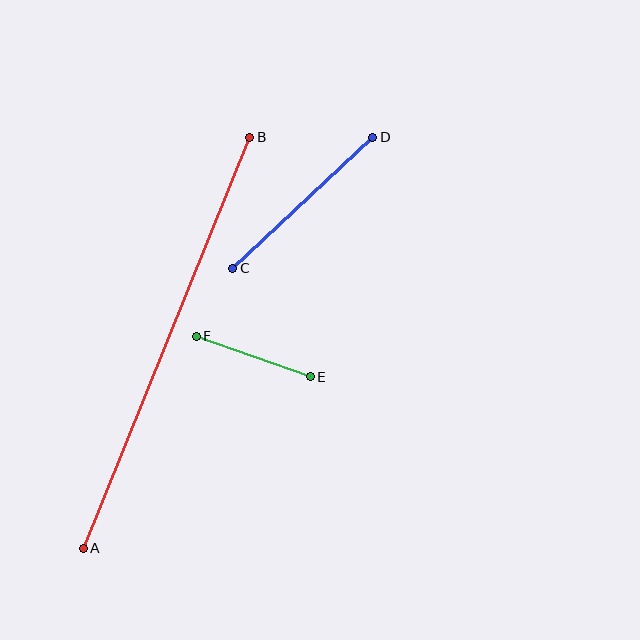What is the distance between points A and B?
The distance is approximately 444 pixels.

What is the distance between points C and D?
The distance is approximately 192 pixels.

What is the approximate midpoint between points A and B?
The midpoint is at approximately (166, 343) pixels.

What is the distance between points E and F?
The distance is approximately 121 pixels.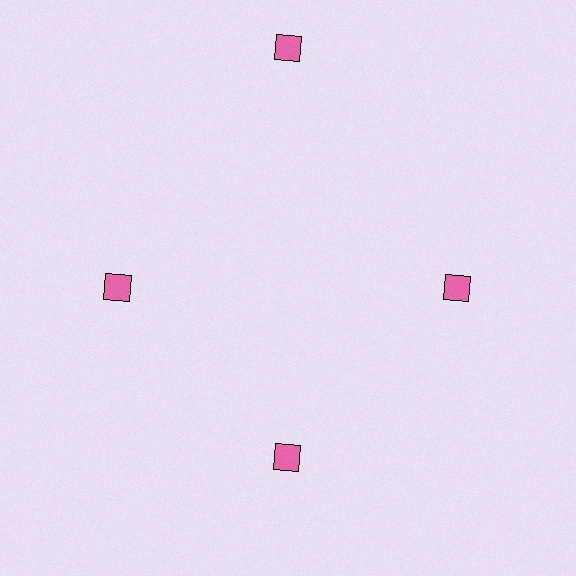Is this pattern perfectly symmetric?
No. The 4 pink diamonds are arranged in a ring, but one element near the 12 o'clock position is pushed outward from the center, breaking the 4-fold rotational symmetry.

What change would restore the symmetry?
The symmetry would be restored by moving it inward, back onto the ring so that all 4 diamonds sit at equal angles and equal distance from the center.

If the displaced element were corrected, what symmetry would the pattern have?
It would have 4-fold rotational symmetry — the pattern would map onto itself every 90 degrees.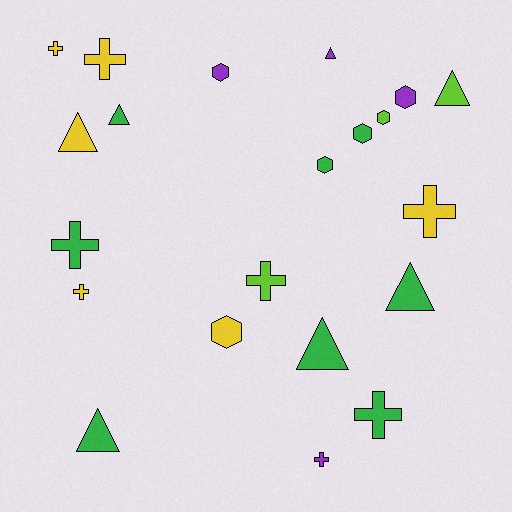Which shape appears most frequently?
Cross, with 8 objects.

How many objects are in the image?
There are 21 objects.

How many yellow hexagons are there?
There is 1 yellow hexagon.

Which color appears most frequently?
Green, with 8 objects.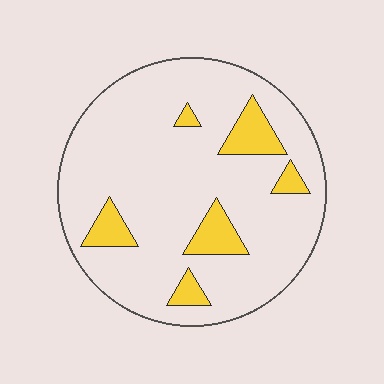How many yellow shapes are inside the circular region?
6.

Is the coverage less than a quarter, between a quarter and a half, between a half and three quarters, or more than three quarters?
Less than a quarter.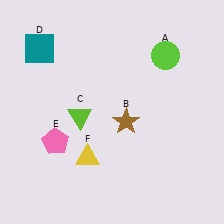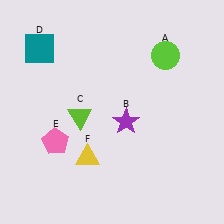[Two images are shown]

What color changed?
The star (B) changed from brown in Image 1 to purple in Image 2.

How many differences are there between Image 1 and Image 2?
There is 1 difference between the two images.